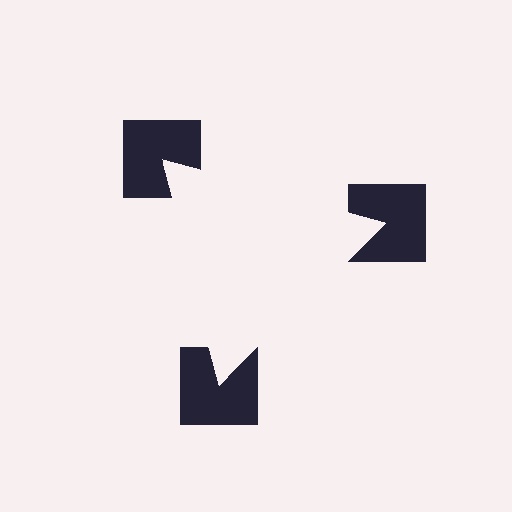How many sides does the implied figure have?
3 sides.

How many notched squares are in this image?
There are 3 — one at each vertex of the illusory triangle.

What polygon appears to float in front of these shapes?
An illusory triangle — its edges are inferred from the aligned wedge cuts in the notched squares, not physically drawn.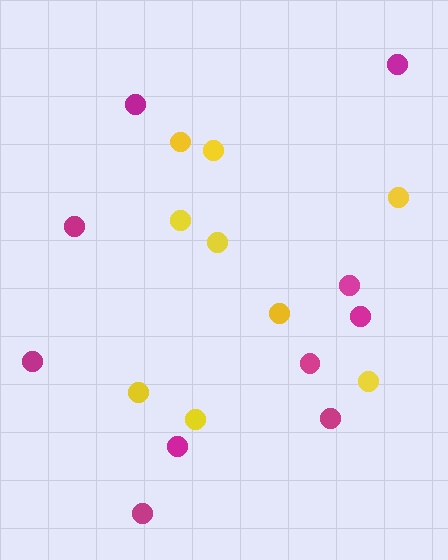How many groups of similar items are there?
There are 2 groups: one group of yellow circles (9) and one group of magenta circles (10).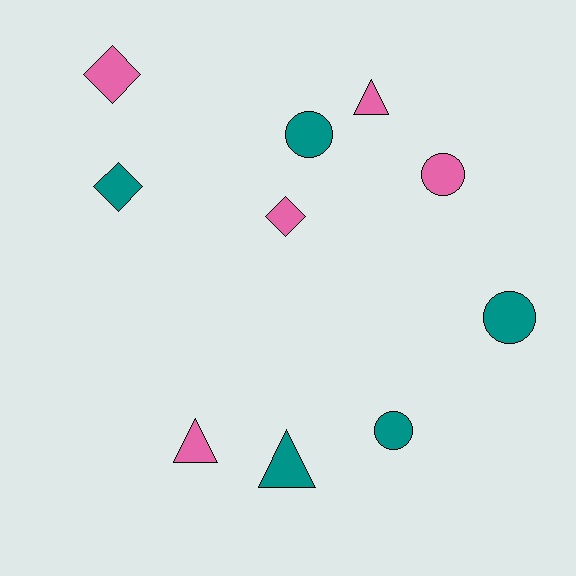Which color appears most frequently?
Pink, with 5 objects.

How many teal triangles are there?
There is 1 teal triangle.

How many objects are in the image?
There are 10 objects.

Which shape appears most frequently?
Circle, with 4 objects.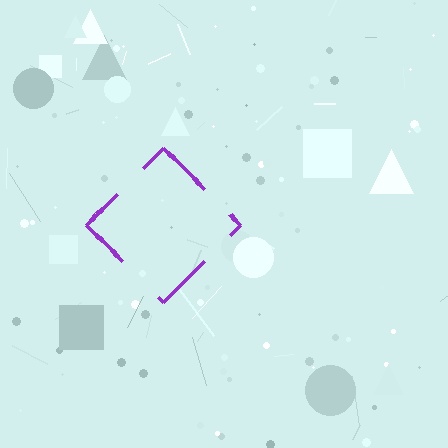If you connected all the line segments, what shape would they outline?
They would outline a diamond.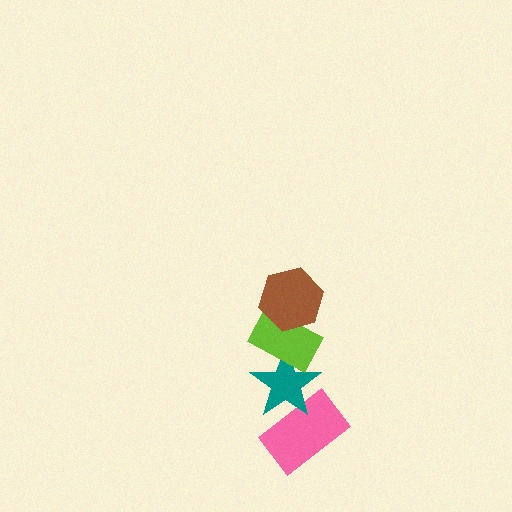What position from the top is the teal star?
The teal star is 3rd from the top.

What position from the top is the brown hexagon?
The brown hexagon is 1st from the top.